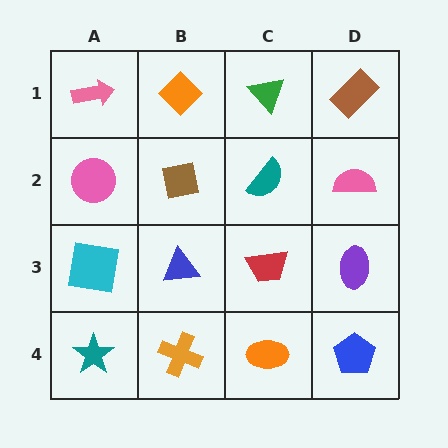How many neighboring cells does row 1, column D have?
2.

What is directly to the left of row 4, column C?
An orange cross.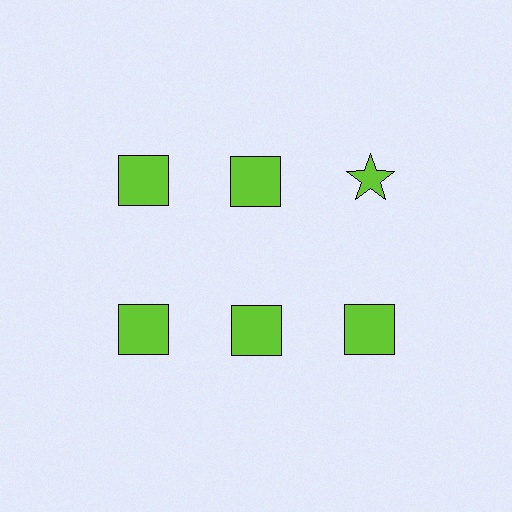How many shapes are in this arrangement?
There are 6 shapes arranged in a grid pattern.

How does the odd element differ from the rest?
It has a different shape: star instead of square.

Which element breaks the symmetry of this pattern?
The lime star in the top row, center column breaks the symmetry. All other shapes are lime squares.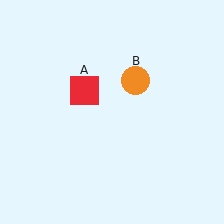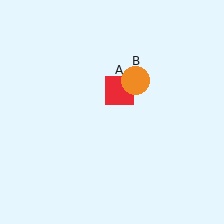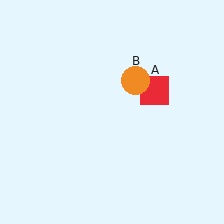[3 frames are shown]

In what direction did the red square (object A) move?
The red square (object A) moved right.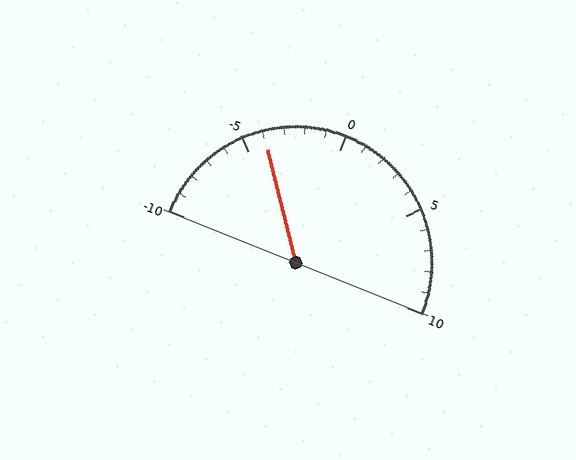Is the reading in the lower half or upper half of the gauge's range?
The reading is in the lower half of the range (-10 to 10).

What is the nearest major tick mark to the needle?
The nearest major tick mark is -5.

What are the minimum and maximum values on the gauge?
The gauge ranges from -10 to 10.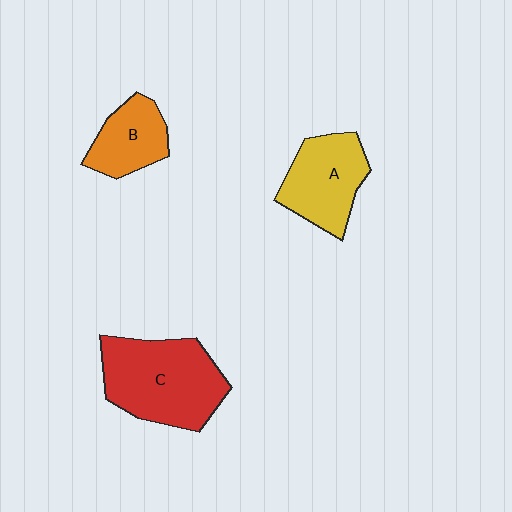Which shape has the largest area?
Shape C (red).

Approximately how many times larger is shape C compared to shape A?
Approximately 1.4 times.